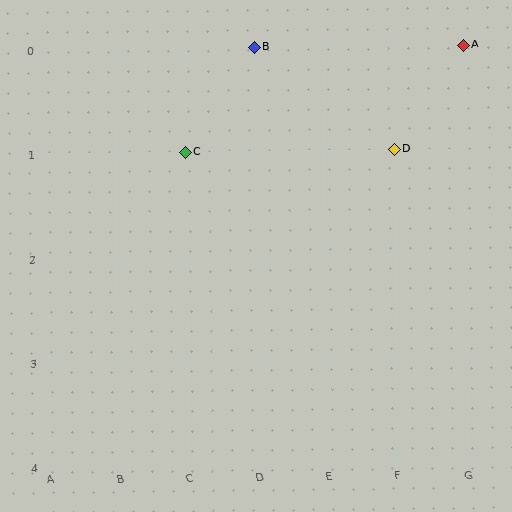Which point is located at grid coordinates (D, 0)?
Point B is at (D, 0).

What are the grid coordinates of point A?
Point A is at grid coordinates (G, 0).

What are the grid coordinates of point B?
Point B is at grid coordinates (D, 0).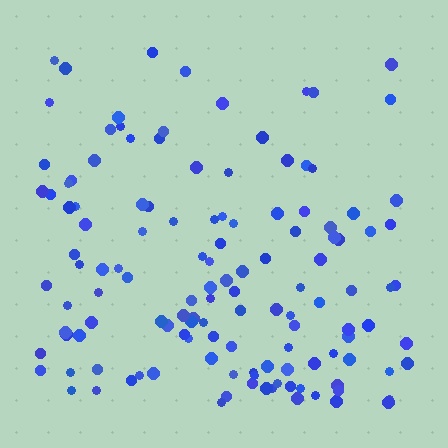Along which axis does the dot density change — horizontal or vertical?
Vertical.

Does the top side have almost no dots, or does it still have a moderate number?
Still a moderate number, just noticeably fewer than the bottom.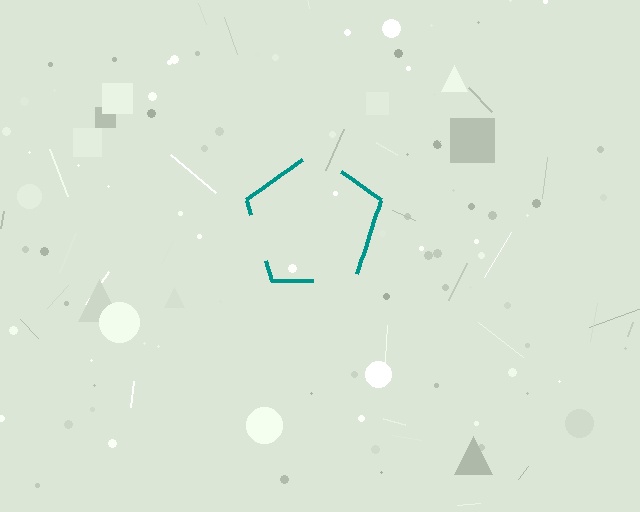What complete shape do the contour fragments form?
The contour fragments form a pentagon.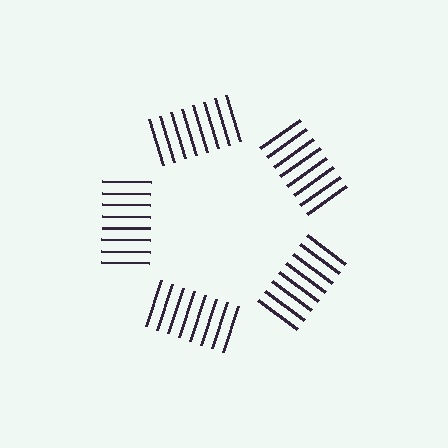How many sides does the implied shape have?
5 sides — the line-ends trace a pentagon.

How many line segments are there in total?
40 — 8 along each of the 5 edges.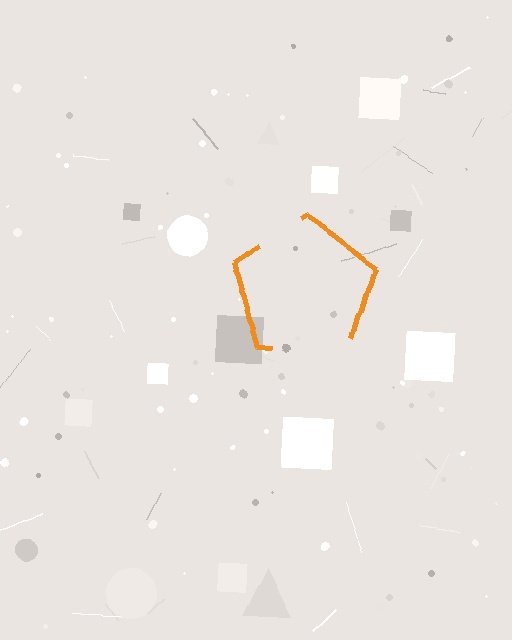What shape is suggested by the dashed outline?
The dashed outline suggests a pentagon.